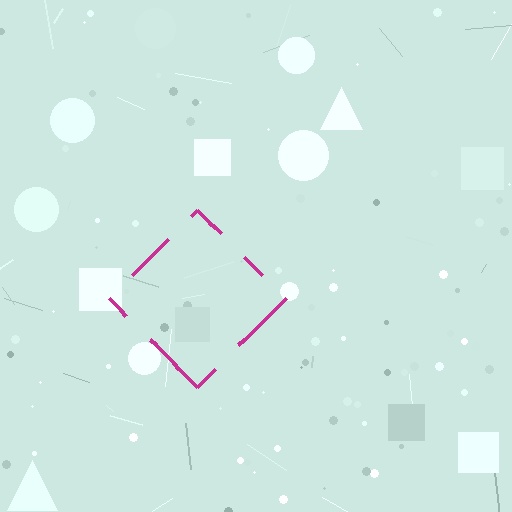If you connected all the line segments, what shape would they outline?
They would outline a diamond.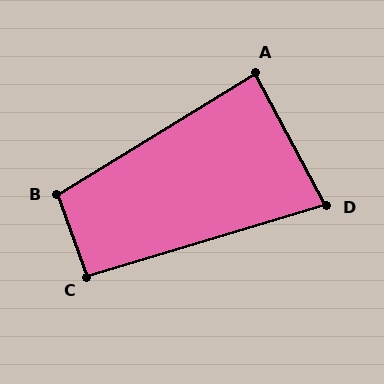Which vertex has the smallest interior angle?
D, at approximately 78 degrees.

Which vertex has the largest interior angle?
B, at approximately 102 degrees.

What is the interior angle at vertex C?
Approximately 93 degrees (approximately right).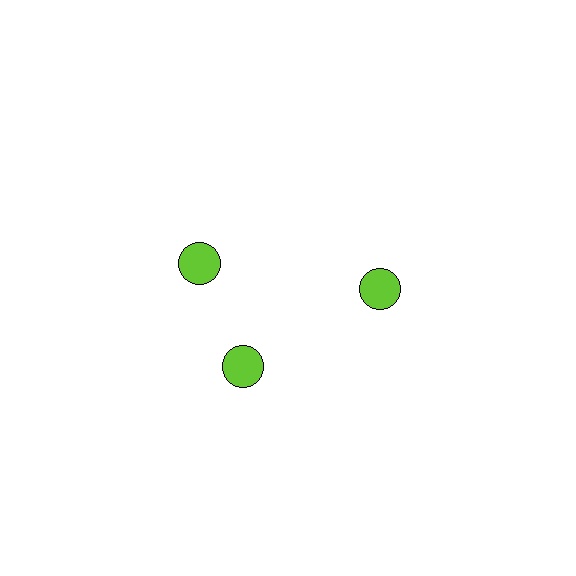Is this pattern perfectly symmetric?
No. The 3 lime circles are arranged in a ring, but one element near the 11 o'clock position is rotated out of alignment along the ring, breaking the 3-fold rotational symmetry.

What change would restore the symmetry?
The symmetry would be restored by rotating it back into even spacing with its neighbors so that all 3 circles sit at equal angles and equal distance from the center.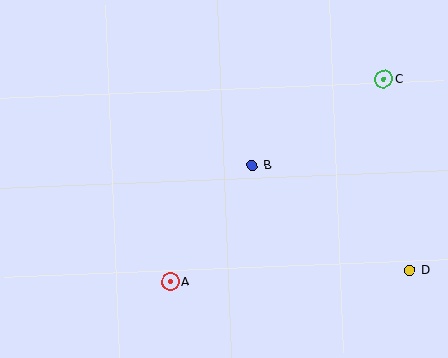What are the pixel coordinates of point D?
Point D is at (410, 270).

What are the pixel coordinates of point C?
Point C is at (384, 79).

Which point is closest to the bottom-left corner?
Point A is closest to the bottom-left corner.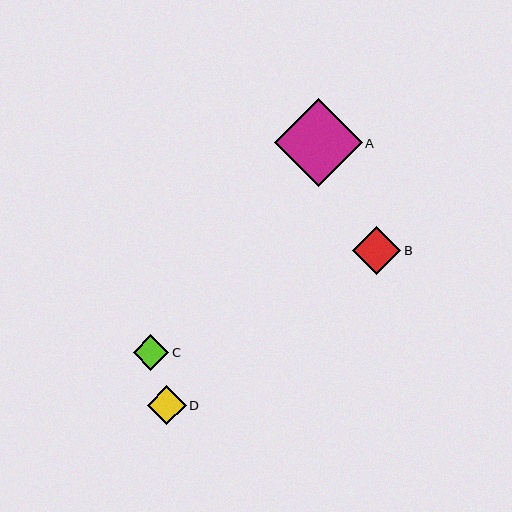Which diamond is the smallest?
Diamond C is the smallest with a size of approximately 35 pixels.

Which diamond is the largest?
Diamond A is the largest with a size of approximately 88 pixels.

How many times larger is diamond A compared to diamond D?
Diamond A is approximately 2.3 times the size of diamond D.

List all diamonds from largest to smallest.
From largest to smallest: A, B, D, C.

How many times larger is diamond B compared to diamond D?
Diamond B is approximately 1.2 times the size of diamond D.